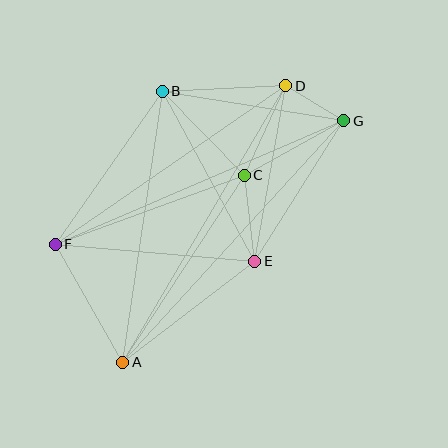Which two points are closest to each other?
Points D and G are closest to each other.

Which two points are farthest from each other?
Points A and G are farthest from each other.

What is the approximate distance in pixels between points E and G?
The distance between E and G is approximately 166 pixels.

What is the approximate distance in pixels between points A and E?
The distance between A and E is approximately 167 pixels.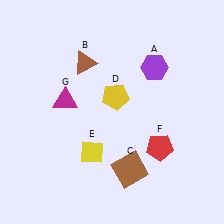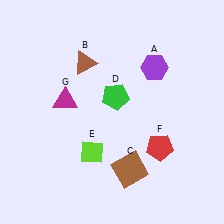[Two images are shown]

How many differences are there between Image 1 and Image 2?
There are 2 differences between the two images.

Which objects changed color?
D changed from yellow to green. E changed from yellow to lime.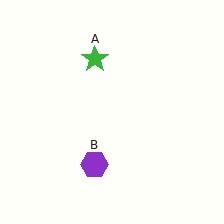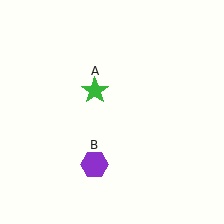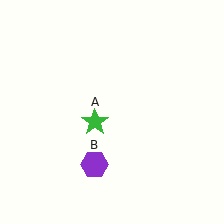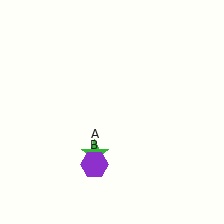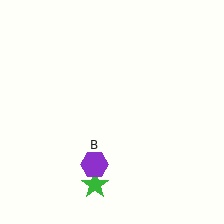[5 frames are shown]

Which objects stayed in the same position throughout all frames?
Purple hexagon (object B) remained stationary.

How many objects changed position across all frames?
1 object changed position: green star (object A).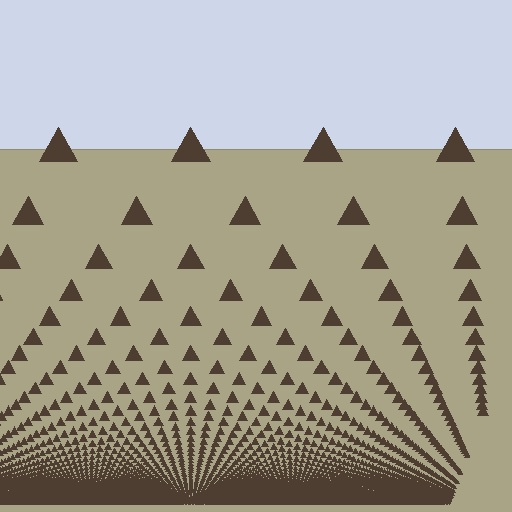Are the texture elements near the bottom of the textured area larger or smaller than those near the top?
Smaller. The gradient is inverted — elements near the bottom are smaller and denser.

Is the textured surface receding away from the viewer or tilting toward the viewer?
The surface appears to tilt toward the viewer. Texture elements get larger and sparser toward the top.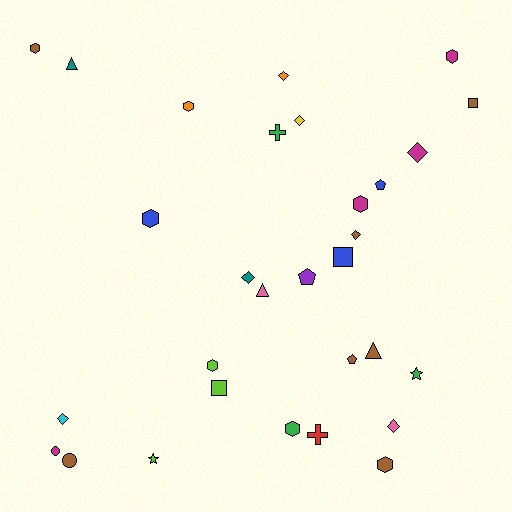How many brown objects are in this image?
There are 7 brown objects.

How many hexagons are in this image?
There are 8 hexagons.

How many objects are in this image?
There are 30 objects.